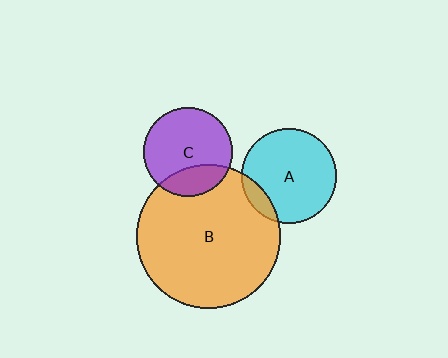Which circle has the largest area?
Circle B (orange).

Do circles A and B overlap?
Yes.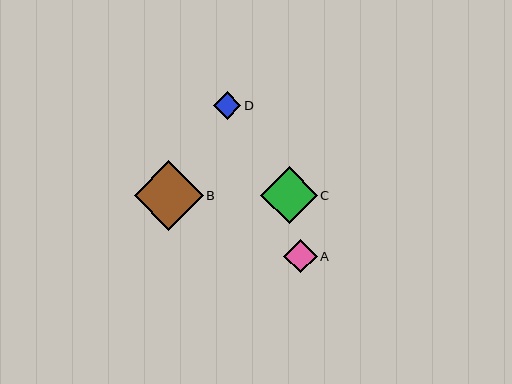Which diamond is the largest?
Diamond B is the largest with a size of approximately 69 pixels.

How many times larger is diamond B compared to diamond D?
Diamond B is approximately 2.5 times the size of diamond D.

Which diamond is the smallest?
Diamond D is the smallest with a size of approximately 28 pixels.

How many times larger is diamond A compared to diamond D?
Diamond A is approximately 1.2 times the size of diamond D.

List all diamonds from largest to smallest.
From largest to smallest: B, C, A, D.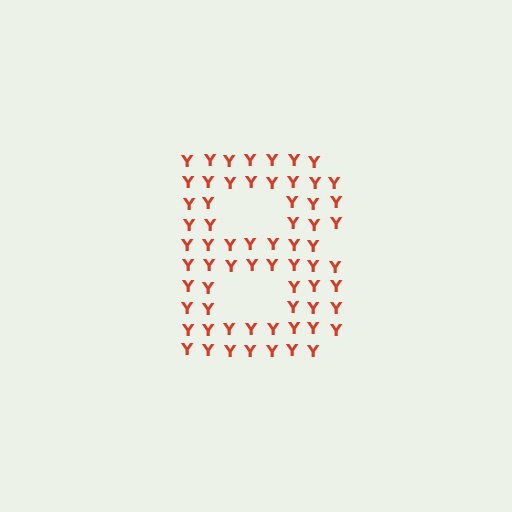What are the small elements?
The small elements are letter Y's.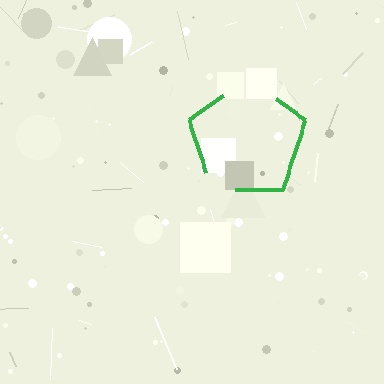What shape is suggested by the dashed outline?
The dashed outline suggests a pentagon.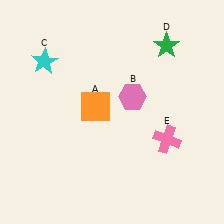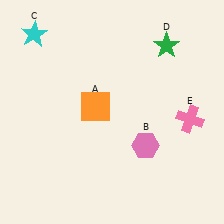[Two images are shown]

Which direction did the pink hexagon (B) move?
The pink hexagon (B) moved down.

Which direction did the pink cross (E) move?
The pink cross (E) moved right.